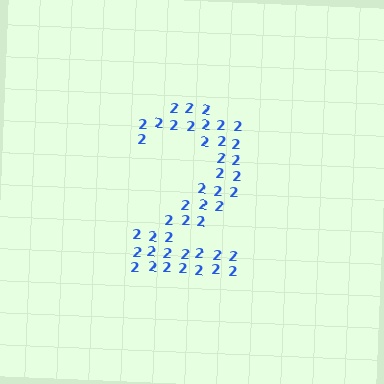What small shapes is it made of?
It is made of small digit 2's.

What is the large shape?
The large shape is the digit 2.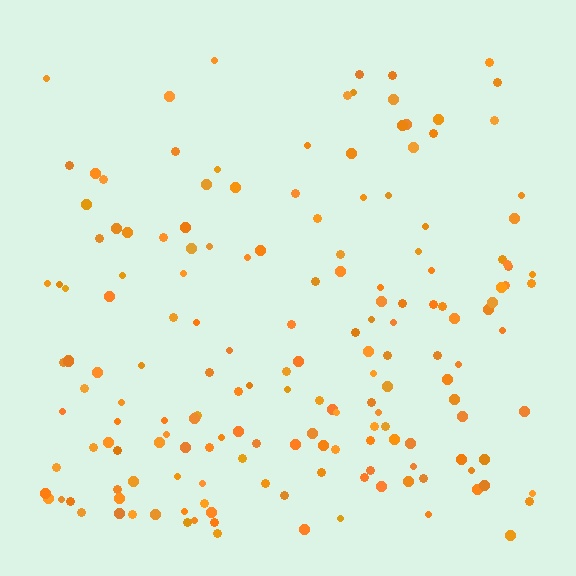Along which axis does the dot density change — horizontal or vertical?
Vertical.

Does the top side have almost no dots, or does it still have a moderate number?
Still a moderate number, just noticeably fewer than the bottom.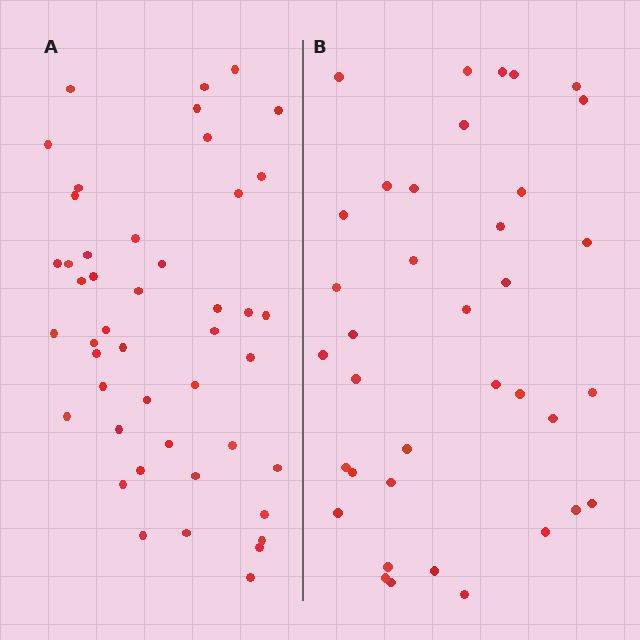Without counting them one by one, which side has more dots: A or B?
Region A (the left region) has more dots.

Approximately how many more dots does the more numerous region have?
Region A has roughly 8 or so more dots than region B.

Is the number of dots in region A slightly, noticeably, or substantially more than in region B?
Region A has only slightly more — the two regions are fairly close. The ratio is roughly 1.2 to 1.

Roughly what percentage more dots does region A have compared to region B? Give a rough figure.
About 25% more.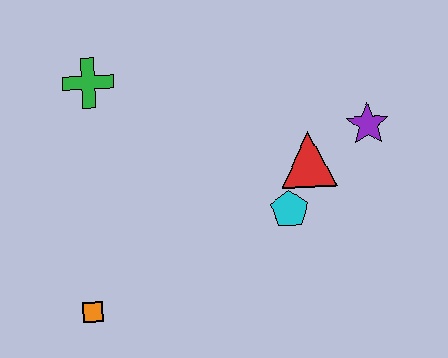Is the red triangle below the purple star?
Yes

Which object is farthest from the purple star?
The orange square is farthest from the purple star.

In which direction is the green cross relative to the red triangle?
The green cross is to the left of the red triangle.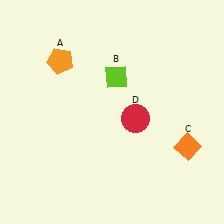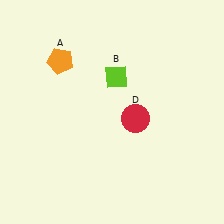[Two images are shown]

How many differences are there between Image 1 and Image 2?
There is 1 difference between the two images.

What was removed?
The orange diamond (C) was removed in Image 2.